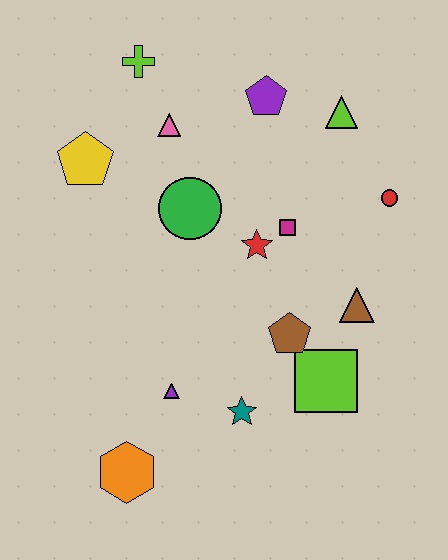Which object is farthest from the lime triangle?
The orange hexagon is farthest from the lime triangle.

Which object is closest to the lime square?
The brown pentagon is closest to the lime square.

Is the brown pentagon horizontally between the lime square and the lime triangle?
No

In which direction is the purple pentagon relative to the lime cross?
The purple pentagon is to the right of the lime cross.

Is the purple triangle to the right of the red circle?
No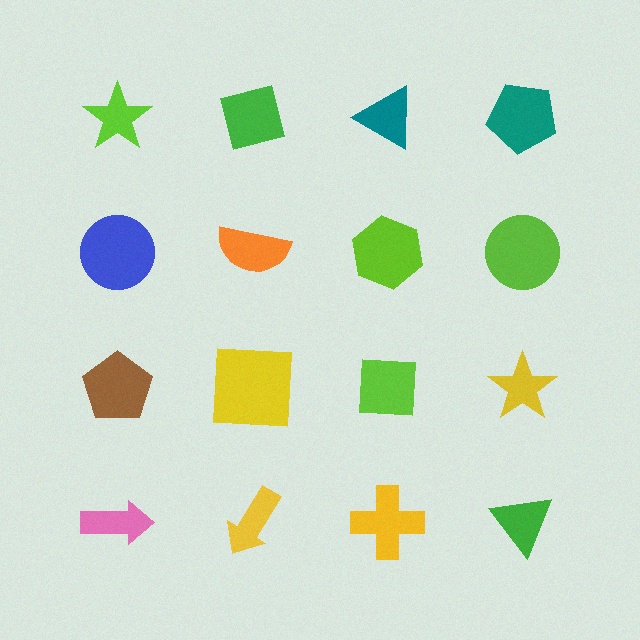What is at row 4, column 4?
A green triangle.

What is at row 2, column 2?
An orange semicircle.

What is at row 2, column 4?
A lime circle.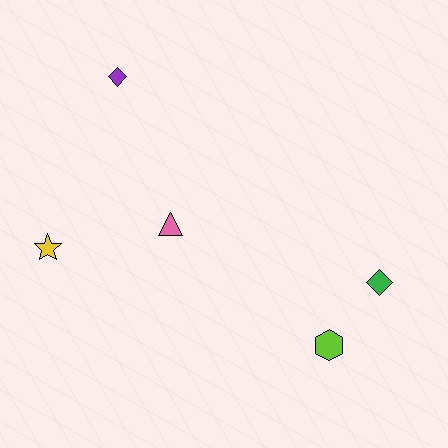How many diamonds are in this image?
There are 2 diamonds.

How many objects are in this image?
There are 5 objects.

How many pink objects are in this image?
There is 1 pink object.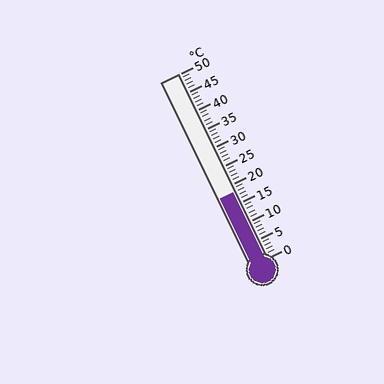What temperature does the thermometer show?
The thermometer shows approximately 18°C.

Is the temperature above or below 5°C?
The temperature is above 5°C.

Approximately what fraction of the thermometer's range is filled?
The thermometer is filled to approximately 35% of its range.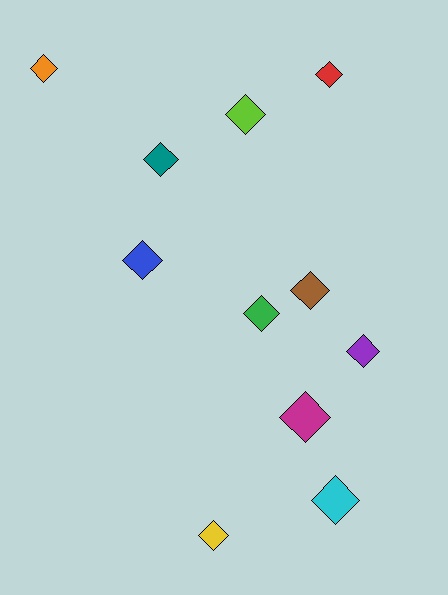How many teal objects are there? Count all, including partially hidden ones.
There is 1 teal object.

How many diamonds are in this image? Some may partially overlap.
There are 11 diamonds.